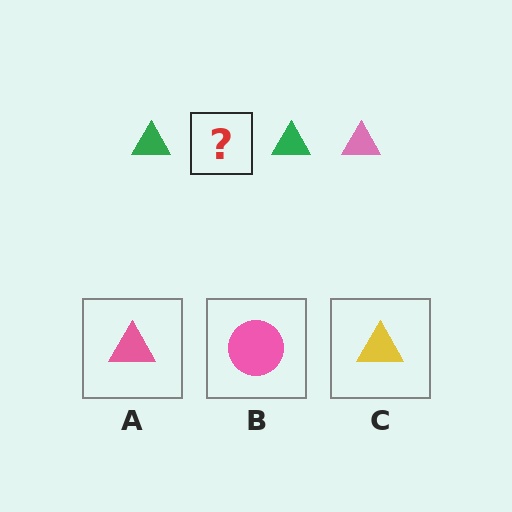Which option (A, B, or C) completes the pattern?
A.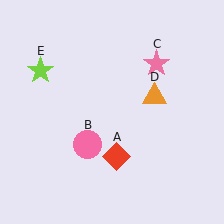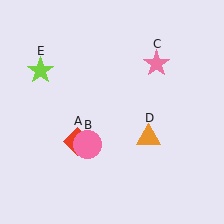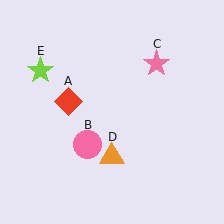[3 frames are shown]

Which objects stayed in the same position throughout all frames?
Pink circle (object B) and pink star (object C) and lime star (object E) remained stationary.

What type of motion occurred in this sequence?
The red diamond (object A), orange triangle (object D) rotated clockwise around the center of the scene.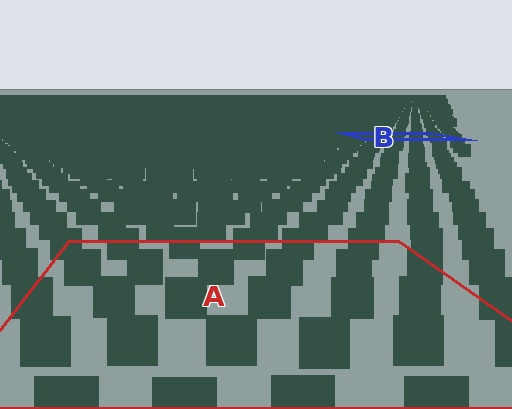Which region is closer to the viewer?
Region A is closer. The texture elements there are larger and more spread out.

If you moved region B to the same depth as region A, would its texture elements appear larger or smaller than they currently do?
They would appear larger. At a closer depth, the same texture elements are projected at a bigger on-screen size.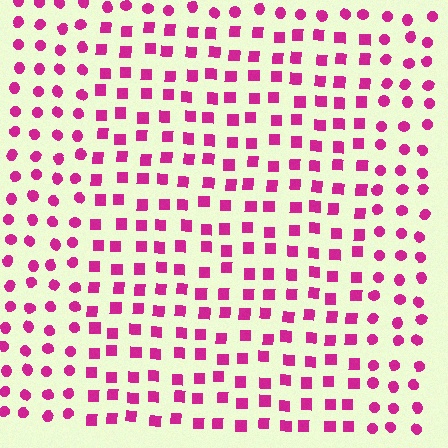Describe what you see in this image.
The image is filled with small magenta elements arranged in a uniform grid. A rectangle-shaped region contains squares, while the surrounding area contains circles. The boundary is defined purely by the change in element shape.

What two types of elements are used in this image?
The image uses squares inside the rectangle region and circles outside it.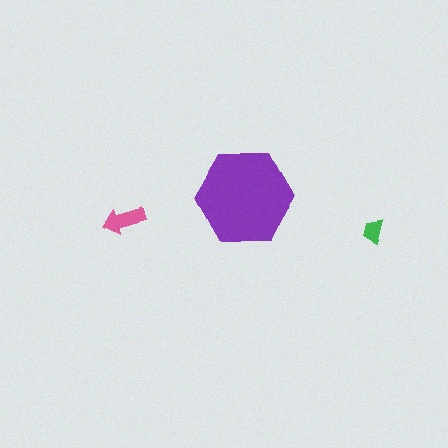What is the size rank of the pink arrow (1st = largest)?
2nd.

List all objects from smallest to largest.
The green trapezoid, the pink arrow, the purple hexagon.